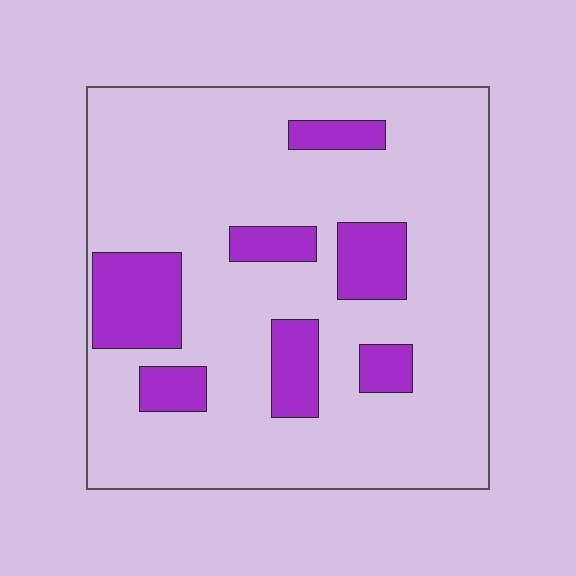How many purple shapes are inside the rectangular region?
7.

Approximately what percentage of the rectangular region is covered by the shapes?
Approximately 20%.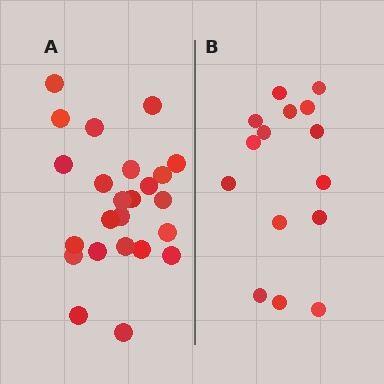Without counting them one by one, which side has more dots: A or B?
Region A (the left region) has more dots.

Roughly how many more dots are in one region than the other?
Region A has roughly 8 or so more dots than region B.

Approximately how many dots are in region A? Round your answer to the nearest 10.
About 20 dots. (The exact count is 24, which rounds to 20.)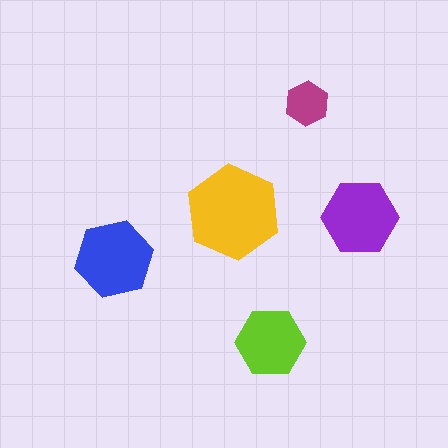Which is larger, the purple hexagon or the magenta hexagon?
The purple one.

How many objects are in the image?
There are 5 objects in the image.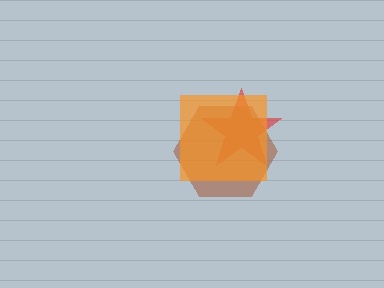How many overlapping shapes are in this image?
There are 3 overlapping shapes in the image.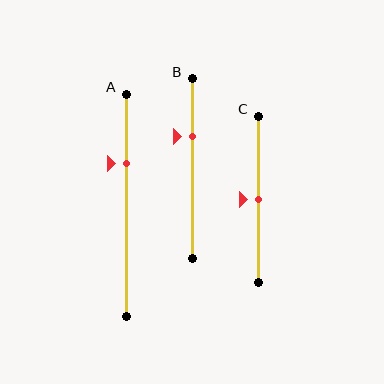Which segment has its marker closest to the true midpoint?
Segment C has its marker closest to the true midpoint.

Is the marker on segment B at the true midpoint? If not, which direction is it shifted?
No, the marker on segment B is shifted upward by about 18% of the segment length.